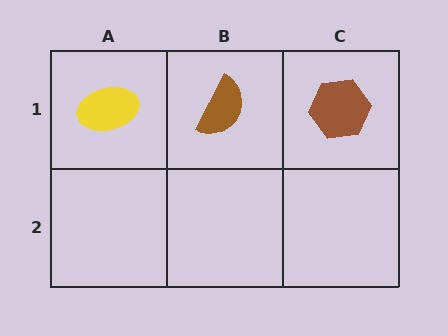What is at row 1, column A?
A yellow ellipse.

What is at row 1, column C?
A brown hexagon.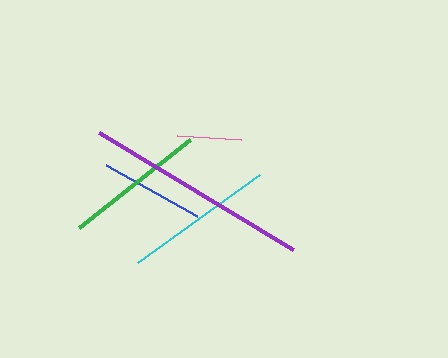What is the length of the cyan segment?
The cyan segment is approximately 151 pixels long.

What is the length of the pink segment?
The pink segment is approximately 64 pixels long.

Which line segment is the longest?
The purple line is the longest at approximately 227 pixels.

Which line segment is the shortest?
The pink line is the shortest at approximately 64 pixels.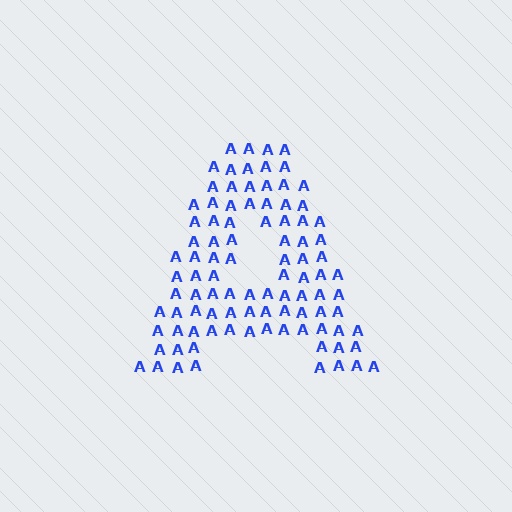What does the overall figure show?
The overall figure shows the letter A.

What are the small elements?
The small elements are letter A's.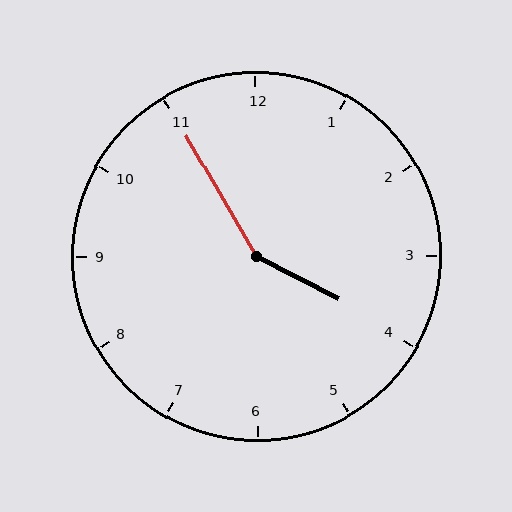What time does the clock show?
3:55.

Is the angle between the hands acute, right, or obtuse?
It is obtuse.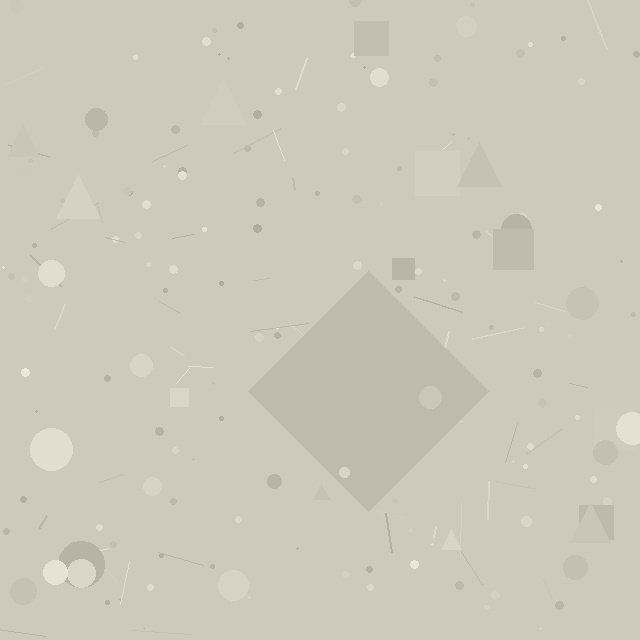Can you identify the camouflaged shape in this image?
The camouflaged shape is a diamond.